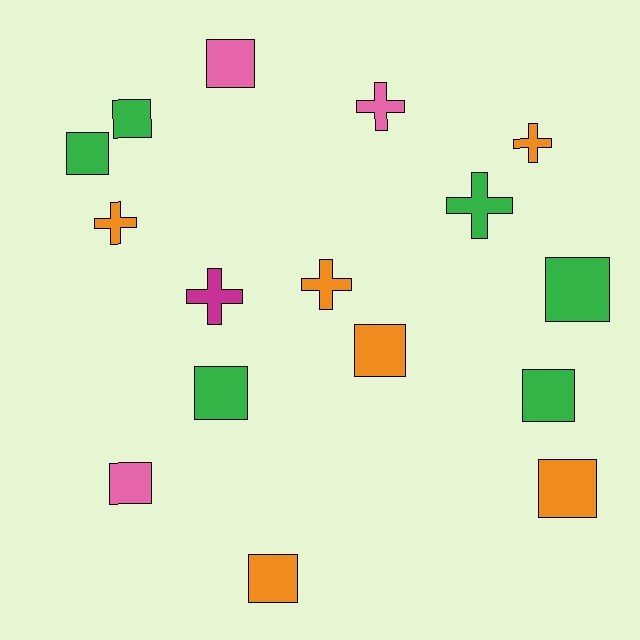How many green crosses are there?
There is 1 green cross.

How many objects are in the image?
There are 16 objects.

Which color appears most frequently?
Orange, with 6 objects.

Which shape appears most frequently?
Square, with 10 objects.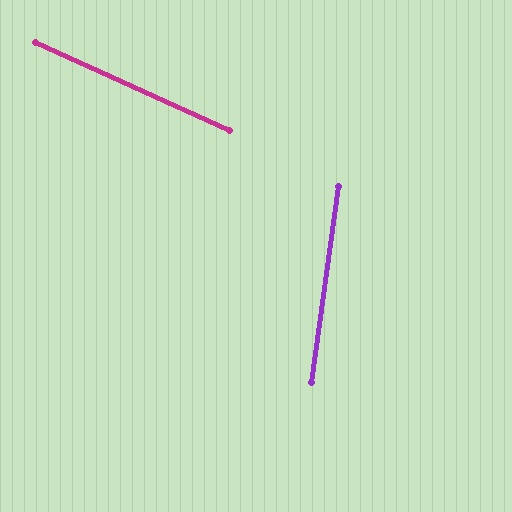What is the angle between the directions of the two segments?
Approximately 73 degrees.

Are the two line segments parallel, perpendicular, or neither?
Neither parallel nor perpendicular — they differ by about 73°.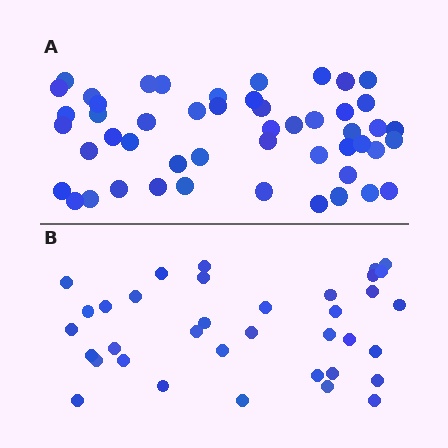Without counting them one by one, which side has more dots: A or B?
Region A (the top region) has more dots.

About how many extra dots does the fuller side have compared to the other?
Region A has approximately 15 more dots than region B.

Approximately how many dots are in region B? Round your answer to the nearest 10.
About 40 dots. (The exact count is 36, which rounds to 40.)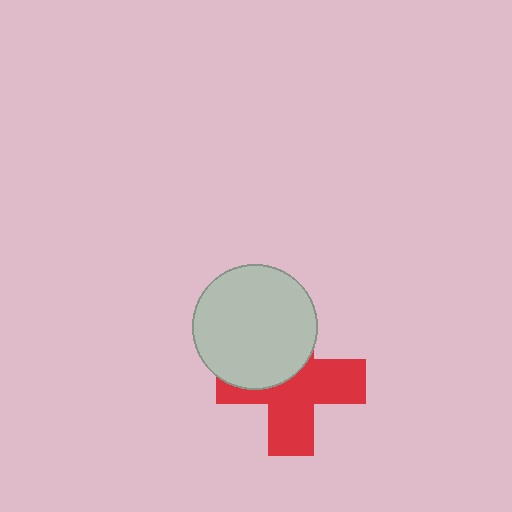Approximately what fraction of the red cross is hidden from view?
Roughly 40% of the red cross is hidden behind the light gray circle.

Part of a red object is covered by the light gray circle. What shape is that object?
It is a cross.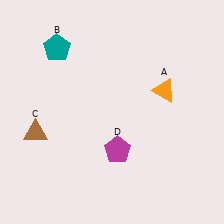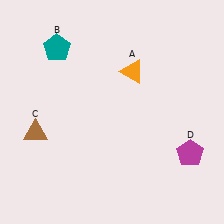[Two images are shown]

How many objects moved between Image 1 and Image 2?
2 objects moved between the two images.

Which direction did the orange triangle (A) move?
The orange triangle (A) moved left.